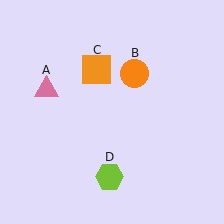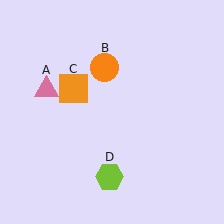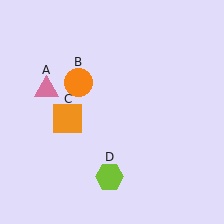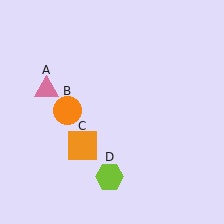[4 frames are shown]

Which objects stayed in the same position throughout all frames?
Pink triangle (object A) and lime hexagon (object D) remained stationary.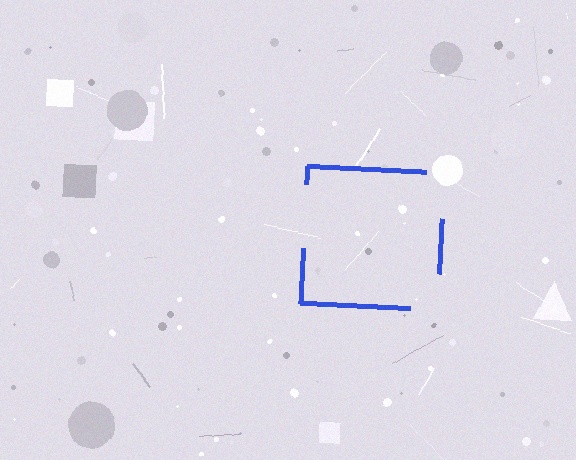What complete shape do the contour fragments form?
The contour fragments form a square.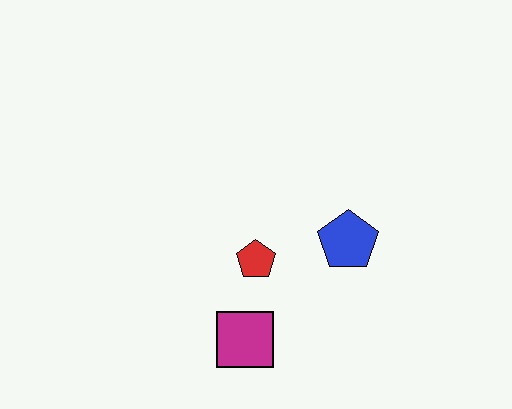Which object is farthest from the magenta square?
The blue pentagon is farthest from the magenta square.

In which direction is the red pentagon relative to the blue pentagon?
The red pentagon is to the left of the blue pentagon.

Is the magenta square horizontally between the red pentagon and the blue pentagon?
No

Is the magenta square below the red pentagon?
Yes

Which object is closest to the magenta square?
The red pentagon is closest to the magenta square.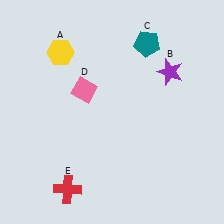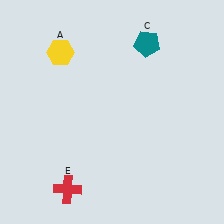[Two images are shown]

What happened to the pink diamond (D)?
The pink diamond (D) was removed in Image 2. It was in the top-left area of Image 1.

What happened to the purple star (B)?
The purple star (B) was removed in Image 2. It was in the top-right area of Image 1.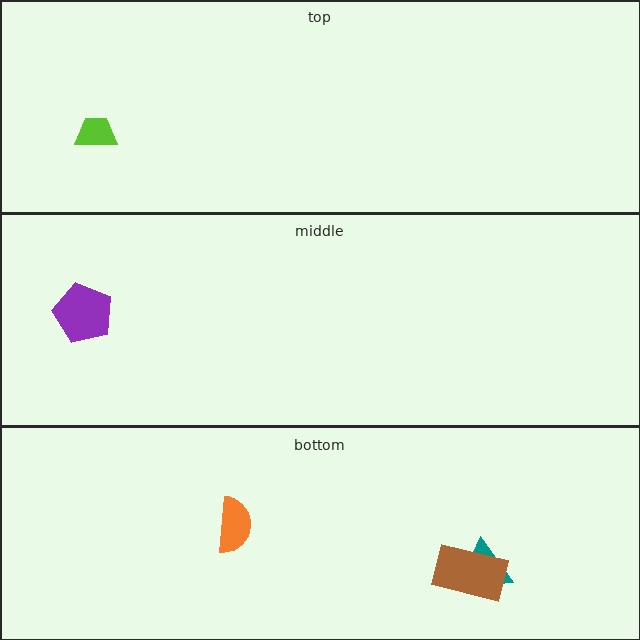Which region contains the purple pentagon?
The middle region.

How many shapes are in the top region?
1.